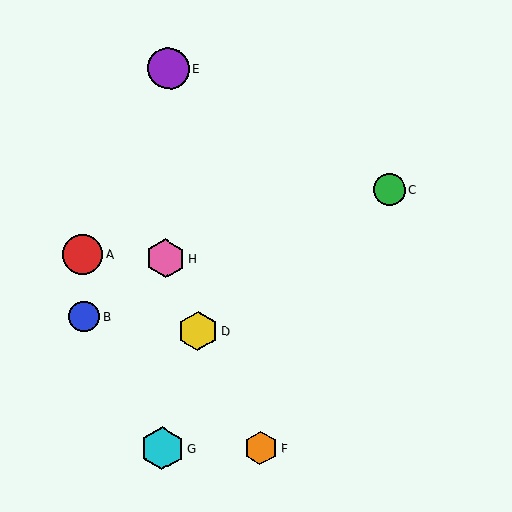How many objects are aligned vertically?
3 objects (E, G, H) are aligned vertically.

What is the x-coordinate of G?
Object G is at x≈162.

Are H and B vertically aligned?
No, H is at x≈166 and B is at x≈84.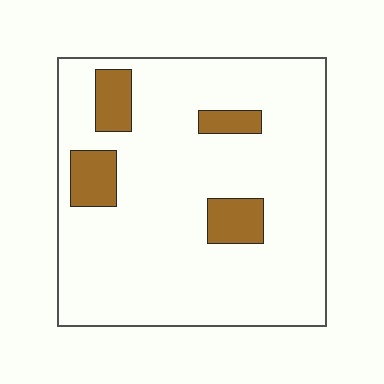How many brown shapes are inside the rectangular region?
4.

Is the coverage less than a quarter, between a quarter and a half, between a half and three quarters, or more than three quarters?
Less than a quarter.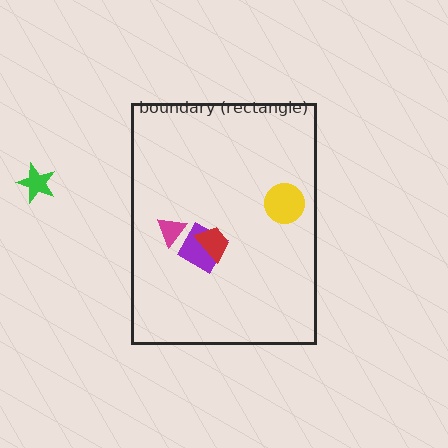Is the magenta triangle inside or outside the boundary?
Inside.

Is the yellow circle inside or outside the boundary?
Inside.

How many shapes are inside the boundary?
4 inside, 1 outside.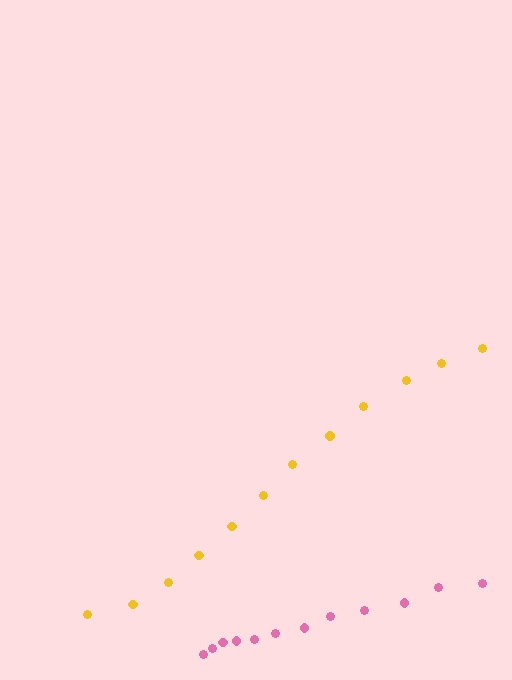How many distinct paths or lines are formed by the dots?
There are 2 distinct paths.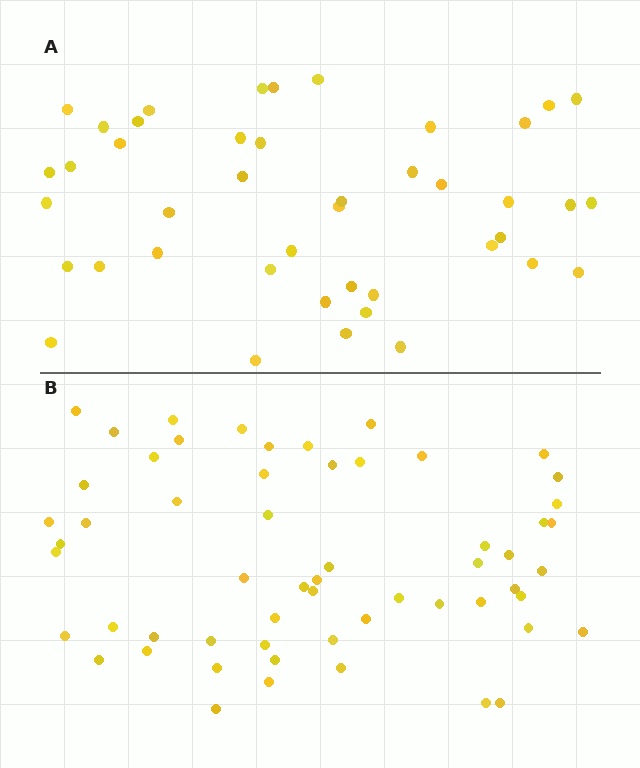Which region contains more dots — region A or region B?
Region B (the bottom region) has more dots.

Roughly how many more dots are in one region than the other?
Region B has approximately 15 more dots than region A.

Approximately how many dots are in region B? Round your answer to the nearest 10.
About 60 dots. (The exact count is 58, which rounds to 60.)